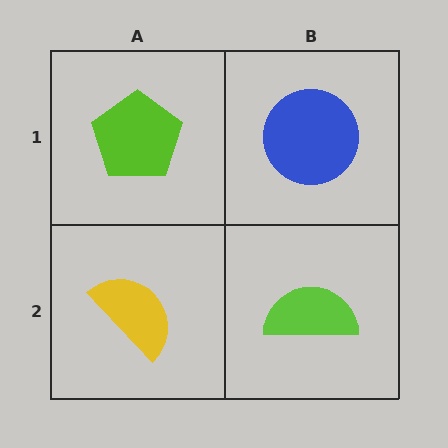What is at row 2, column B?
A lime semicircle.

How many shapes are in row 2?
2 shapes.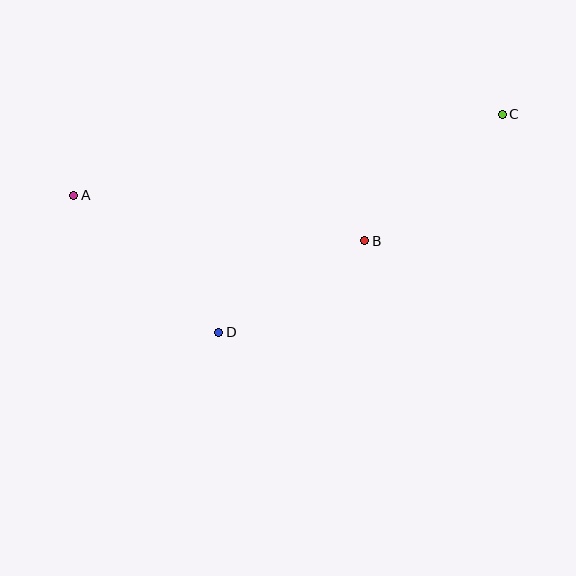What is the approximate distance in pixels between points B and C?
The distance between B and C is approximately 187 pixels.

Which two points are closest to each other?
Points B and D are closest to each other.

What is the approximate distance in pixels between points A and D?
The distance between A and D is approximately 199 pixels.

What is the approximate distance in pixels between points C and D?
The distance between C and D is approximately 358 pixels.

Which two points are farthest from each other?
Points A and C are farthest from each other.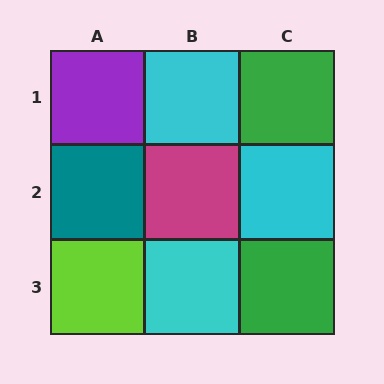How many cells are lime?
1 cell is lime.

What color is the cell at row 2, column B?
Magenta.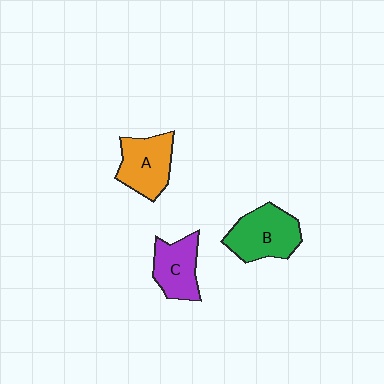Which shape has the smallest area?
Shape C (purple).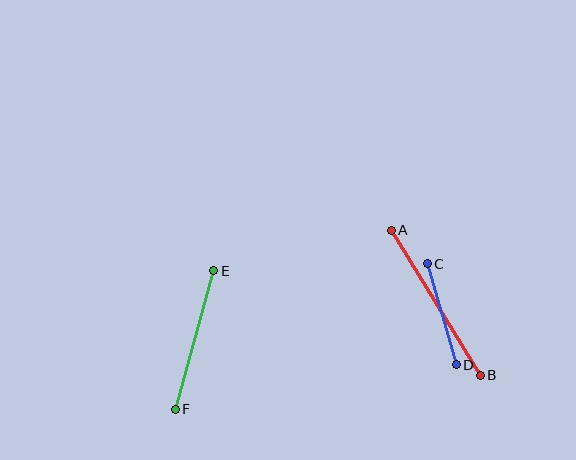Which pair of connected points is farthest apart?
Points A and B are farthest apart.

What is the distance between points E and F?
The distance is approximately 144 pixels.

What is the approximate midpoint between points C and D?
The midpoint is at approximately (442, 314) pixels.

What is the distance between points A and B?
The distance is approximately 170 pixels.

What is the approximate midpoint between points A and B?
The midpoint is at approximately (436, 303) pixels.